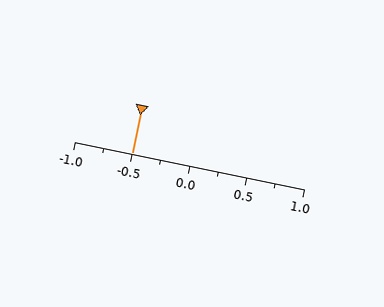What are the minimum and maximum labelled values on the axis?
The axis runs from -1.0 to 1.0.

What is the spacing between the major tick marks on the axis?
The major ticks are spaced 0.5 apart.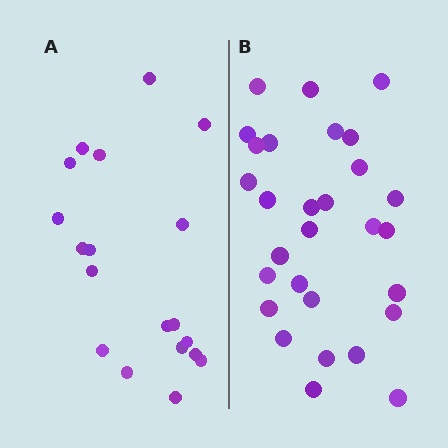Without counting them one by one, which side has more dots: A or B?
Region B (the right region) has more dots.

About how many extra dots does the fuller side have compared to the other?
Region B has roughly 10 or so more dots than region A.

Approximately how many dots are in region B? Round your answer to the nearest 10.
About 30 dots. (The exact count is 29, which rounds to 30.)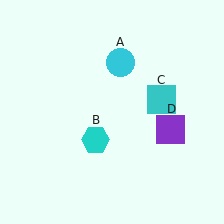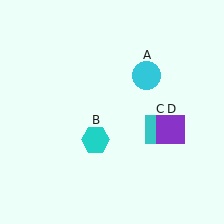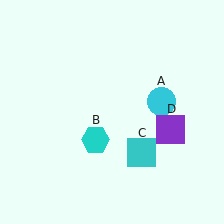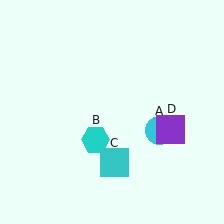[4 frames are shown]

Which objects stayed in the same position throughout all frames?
Cyan hexagon (object B) and purple square (object D) remained stationary.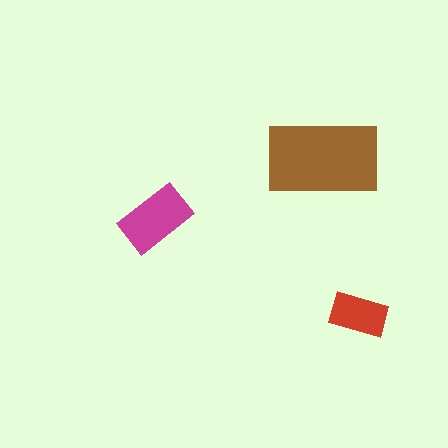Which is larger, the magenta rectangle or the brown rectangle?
The brown one.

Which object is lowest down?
The red rectangle is bottommost.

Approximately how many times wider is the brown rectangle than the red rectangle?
About 2 times wider.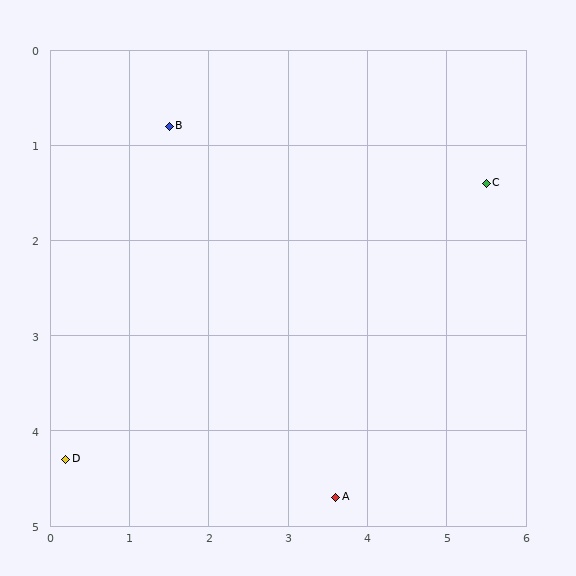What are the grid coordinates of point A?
Point A is at approximately (3.6, 4.7).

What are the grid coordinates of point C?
Point C is at approximately (5.5, 1.4).